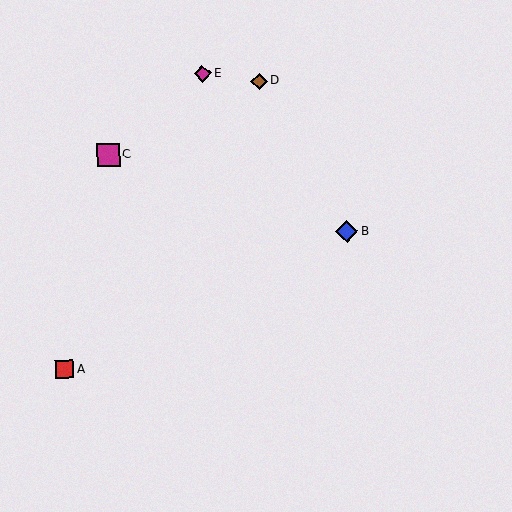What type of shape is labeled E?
Shape E is a magenta diamond.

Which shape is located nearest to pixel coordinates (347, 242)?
The blue diamond (labeled B) at (347, 232) is nearest to that location.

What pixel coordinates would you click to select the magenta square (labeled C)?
Click at (108, 155) to select the magenta square C.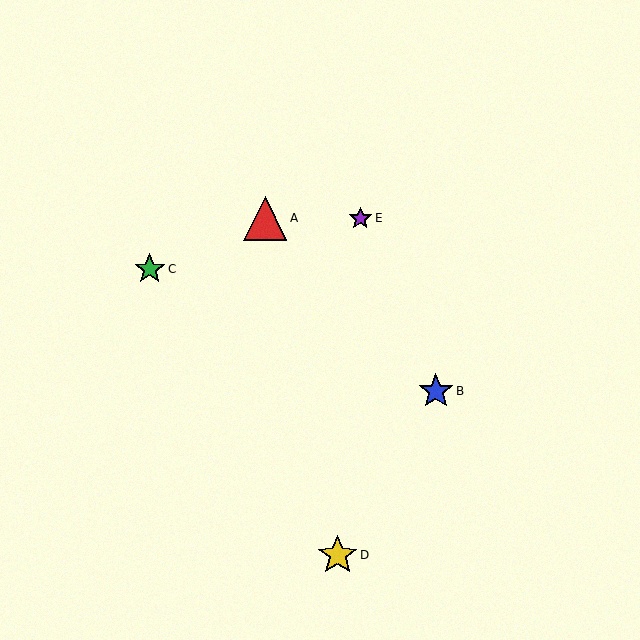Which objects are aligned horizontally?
Objects A, E are aligned horizontally.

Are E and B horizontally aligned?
No, E is at y≈218 and B is at y≈391.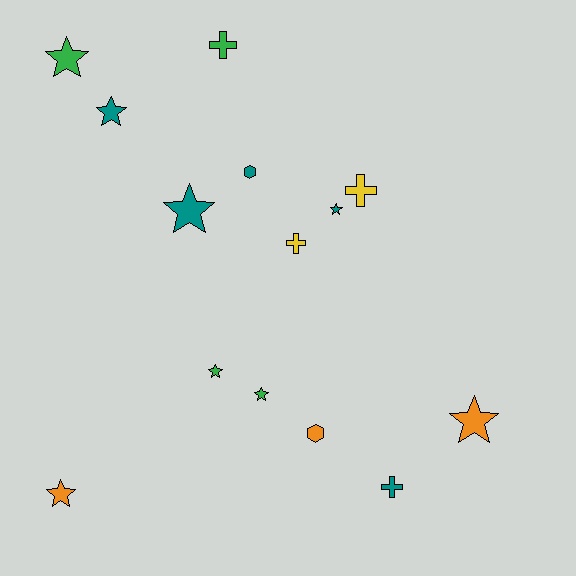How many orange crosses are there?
There are no orange crosses.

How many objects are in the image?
There are 14 objects.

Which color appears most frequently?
Teal, with 5 objects.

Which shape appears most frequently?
Star, with 8 objects.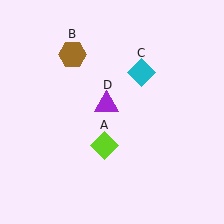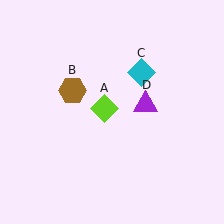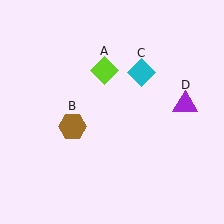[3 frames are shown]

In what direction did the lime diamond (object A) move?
The lime diamond (object A) moved up.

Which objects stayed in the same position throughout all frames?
Cyan diamond (object C) remained stationary.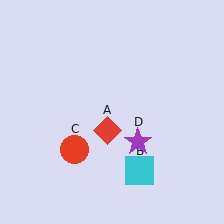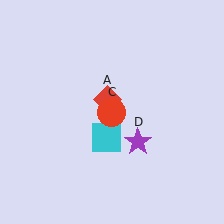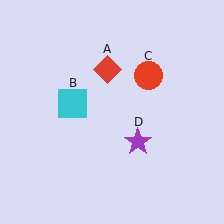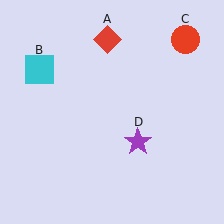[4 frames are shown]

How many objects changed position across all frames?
3 objects changed position: red diamond (object A), cyan square (object B), red circle (object C).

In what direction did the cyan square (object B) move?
The cyan square (object B) moved up and to the left.